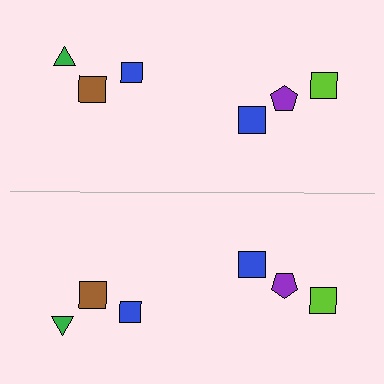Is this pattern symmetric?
Yes, this pattern has bilateral (reflection) symmetry.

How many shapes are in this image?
There are 12 shapes in this image.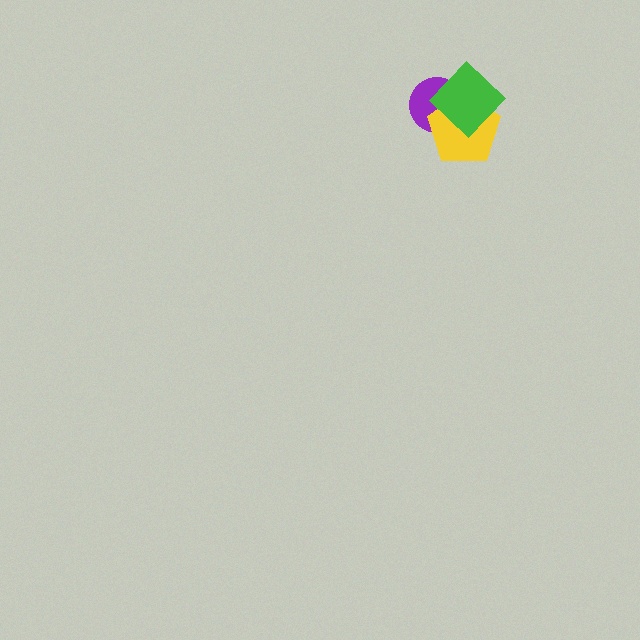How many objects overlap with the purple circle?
2 objects overlap with the purple circle.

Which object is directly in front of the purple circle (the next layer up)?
The yellow pentagon is directly in front of the purple circle.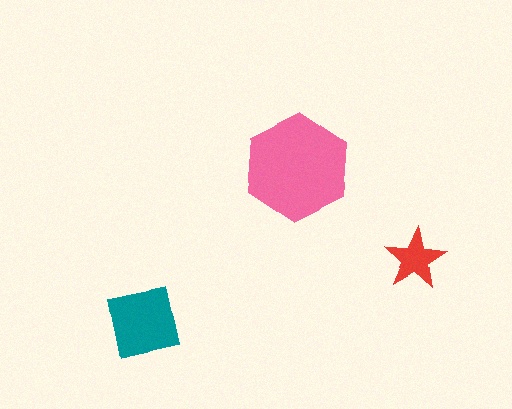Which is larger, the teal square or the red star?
The teal square.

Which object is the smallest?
The red star.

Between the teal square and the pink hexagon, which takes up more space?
The pink hexagon.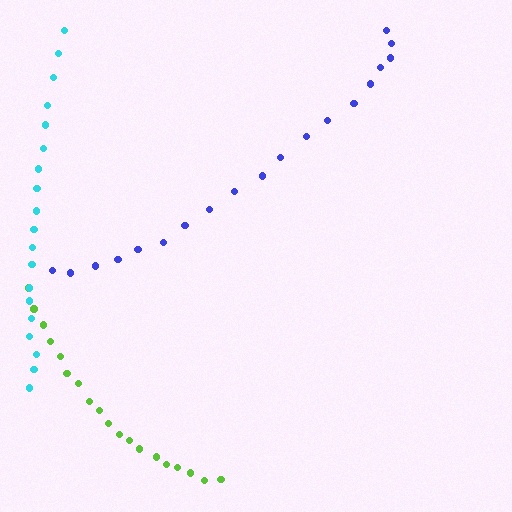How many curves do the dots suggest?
There are 3 distinct paths.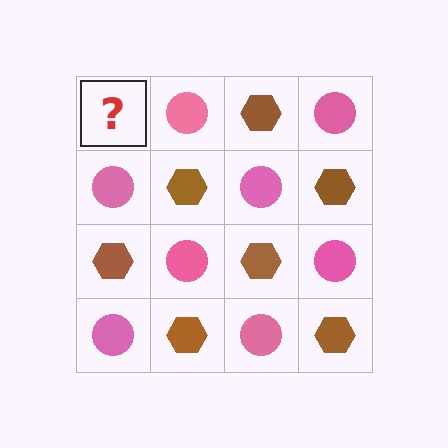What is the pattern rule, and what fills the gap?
The rule is that it alternates brown hexagon and pink circle in a checkerboard pattern. The gap should be filled with a brown hexagon.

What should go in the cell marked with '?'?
The missing cell should contain a brown hexagon.